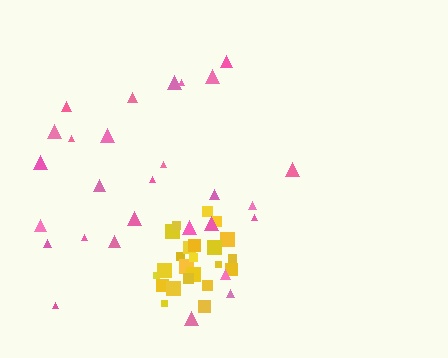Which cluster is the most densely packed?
Yellow.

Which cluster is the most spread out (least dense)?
Pink.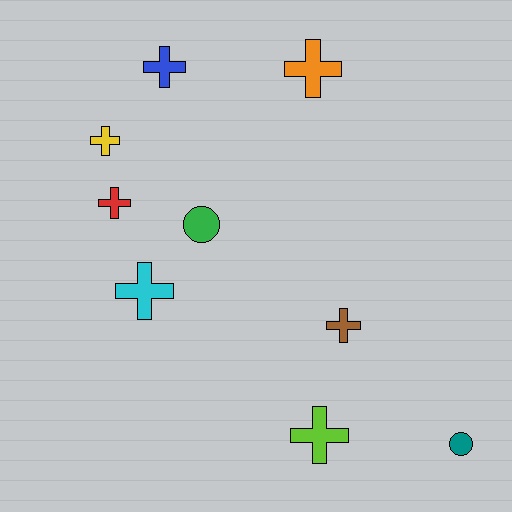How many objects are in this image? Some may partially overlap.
There are 9 objects.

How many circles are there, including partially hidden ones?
There are 2 circles.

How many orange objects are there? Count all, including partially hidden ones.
There is 1 orange object.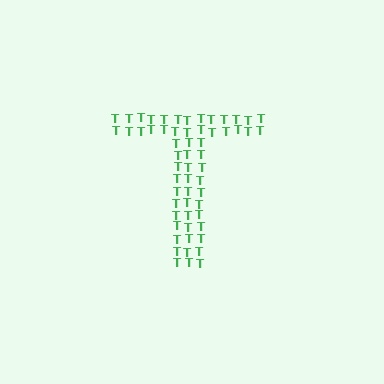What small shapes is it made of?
It is made of small letter T's.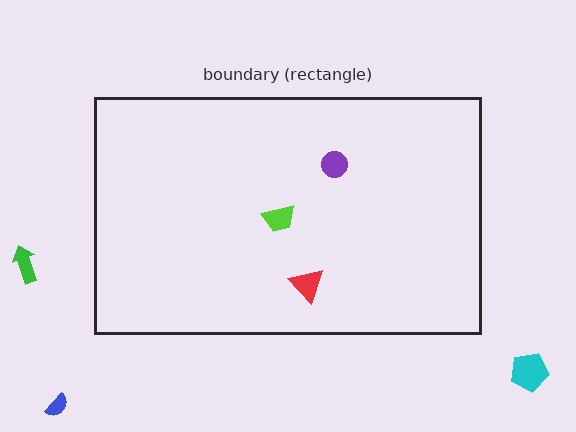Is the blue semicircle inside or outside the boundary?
Outside.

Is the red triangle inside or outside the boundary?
Inside.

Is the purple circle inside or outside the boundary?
Inside.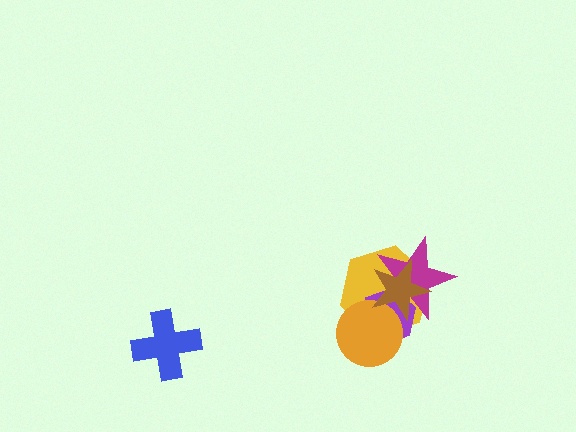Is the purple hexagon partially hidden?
Yes, it is partially covered by another shape.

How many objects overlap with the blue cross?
0 objects overlap with the blue cross.